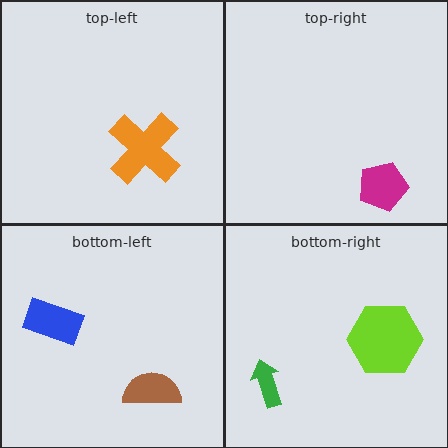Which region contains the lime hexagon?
The bottom-right region.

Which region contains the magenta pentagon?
The top-right region.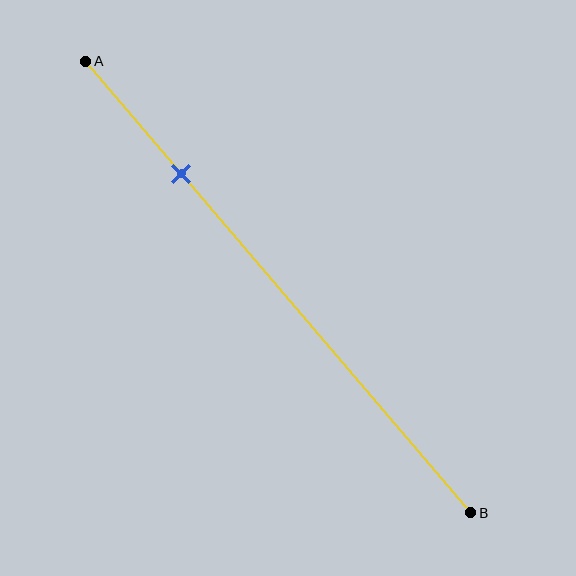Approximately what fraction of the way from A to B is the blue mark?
The blue mark is approximately 25% of the way from A to B.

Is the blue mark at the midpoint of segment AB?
No, the mark is at about 25% from A, not at the 50% midpoint.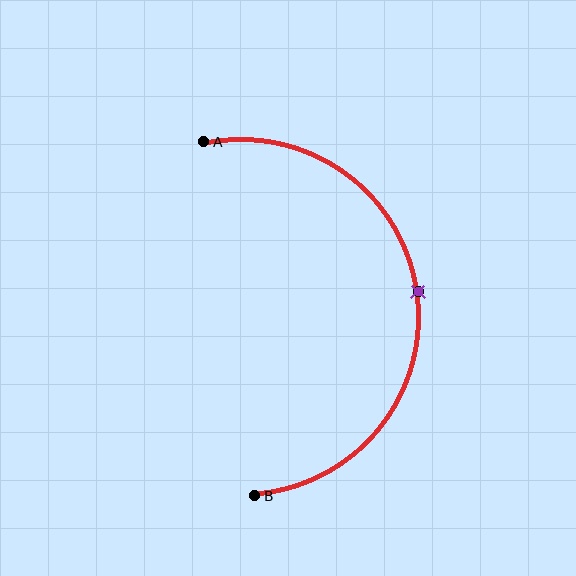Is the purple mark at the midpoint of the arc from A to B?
Yes. The purple mark lies on the arc at equal arc-length from both A and B — it is the arc midpoint.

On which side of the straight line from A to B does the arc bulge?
The arc bulges to the right of the straight line connecting A and B.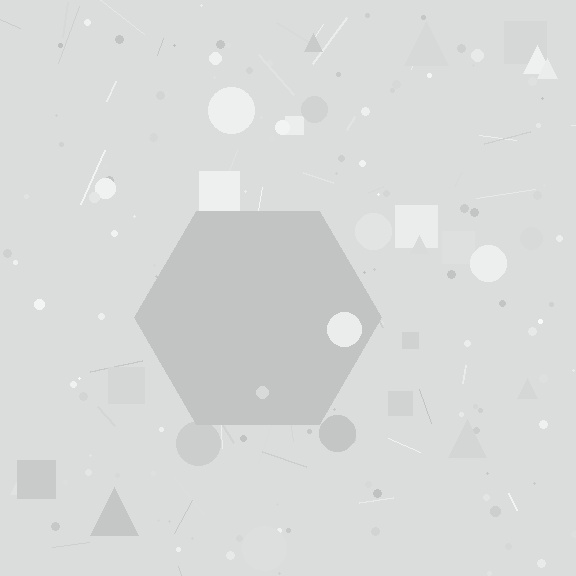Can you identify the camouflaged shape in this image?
The camouflaged shape is a hexagon.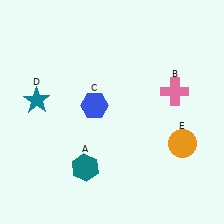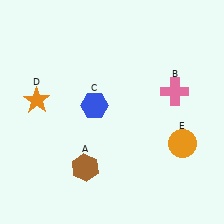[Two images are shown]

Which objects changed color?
A changed from teal to brown. D changed from teal to orange.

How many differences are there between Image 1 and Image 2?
There are 2 differences between the two images.